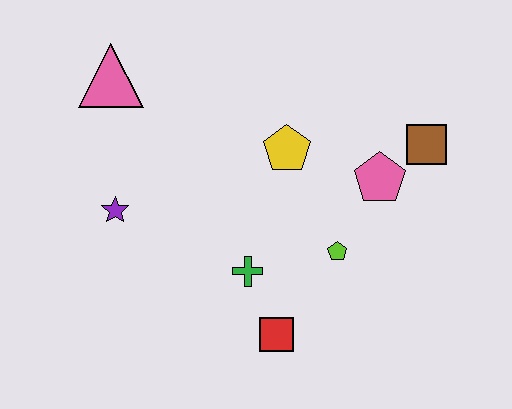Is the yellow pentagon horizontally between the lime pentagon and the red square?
Yes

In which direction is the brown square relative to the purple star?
The brown square is to the right of the purple star.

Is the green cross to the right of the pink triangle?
Yes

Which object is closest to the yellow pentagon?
The pink pentagon is closest to the yellow pentagon.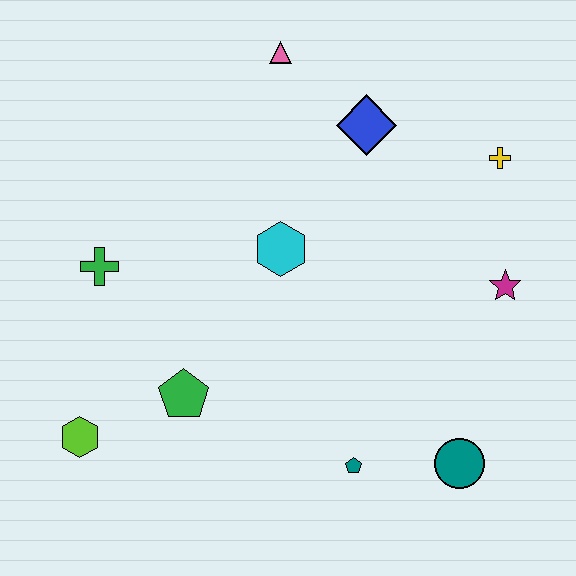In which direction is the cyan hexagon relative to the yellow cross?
The cyan hexagon is to the left of the yellow cross.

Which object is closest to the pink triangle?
The blue diamond is closest to the pink triangle.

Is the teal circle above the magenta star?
No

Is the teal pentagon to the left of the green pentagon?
No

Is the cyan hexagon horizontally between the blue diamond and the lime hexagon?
Yes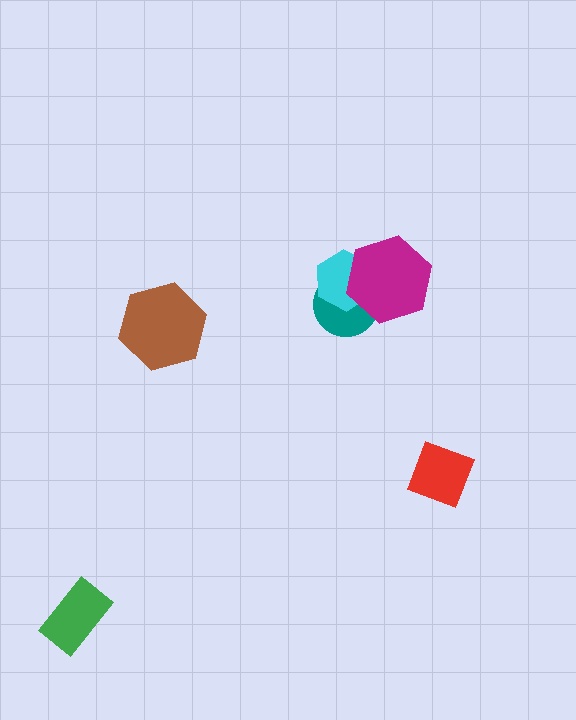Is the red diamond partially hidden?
No, no other shape covers it.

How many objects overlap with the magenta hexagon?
2 objects overlap with the magenta hexagon.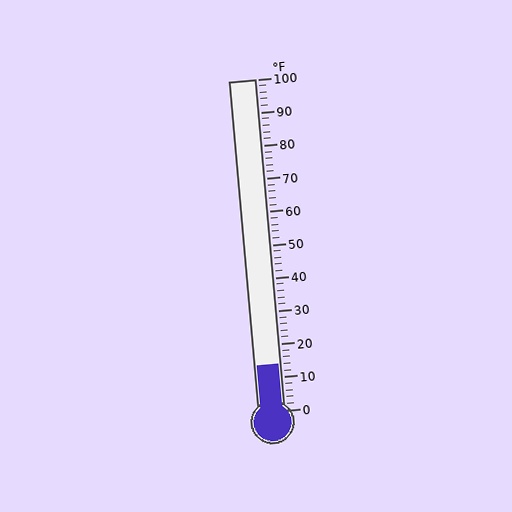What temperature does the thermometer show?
The thermometer shows approximately 14°F.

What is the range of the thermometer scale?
The thermometer scale ranges from 0°F to 100°F.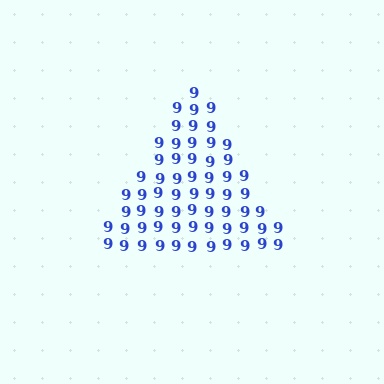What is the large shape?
The large shape is a triangle.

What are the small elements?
The small elements are digit 9's.